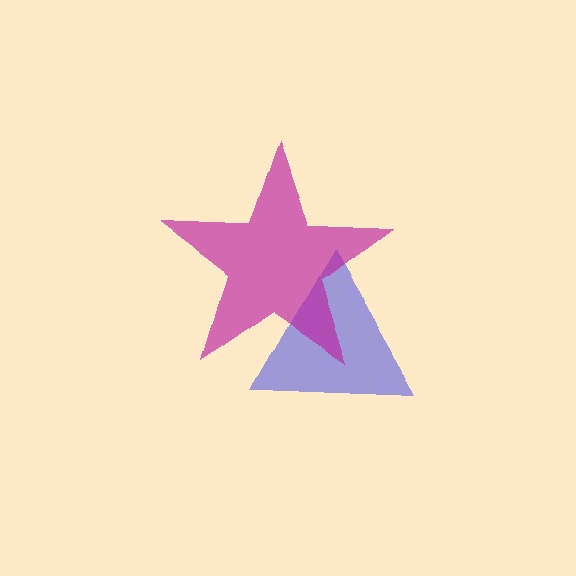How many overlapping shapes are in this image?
There are 2 overlapping shapes in the image.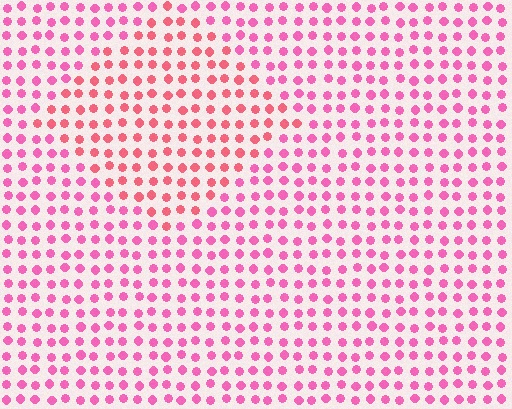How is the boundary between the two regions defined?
The boundary is defined purely by a slight shift in hue (about 25 degrees). Spacing, size, and orientation are identical on both sides.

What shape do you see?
I see a diamond.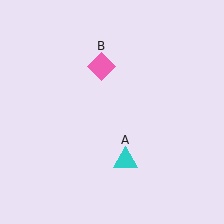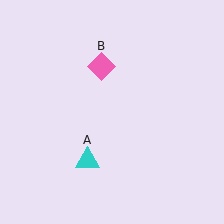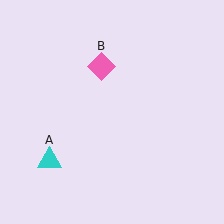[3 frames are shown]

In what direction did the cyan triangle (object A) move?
The cyan triangle (object A) moved left.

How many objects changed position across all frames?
1 object changed position: cyan triangle (object A).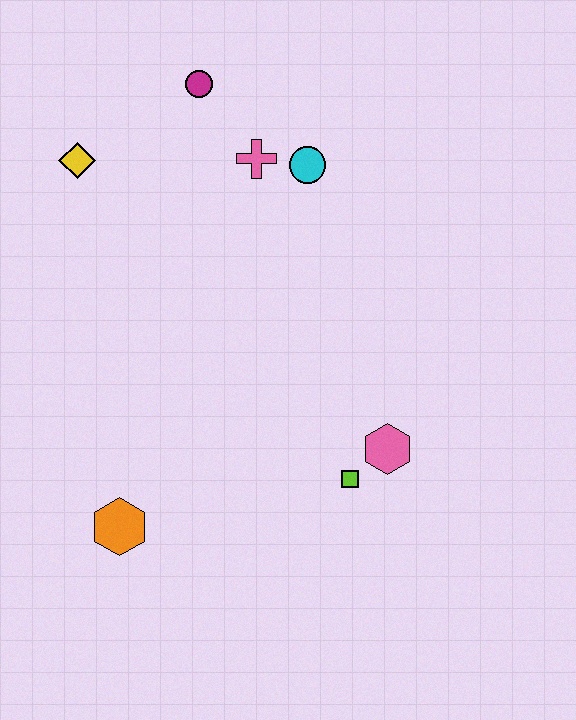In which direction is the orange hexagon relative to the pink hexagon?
The orange hexagon is to the left of the pink hexagon.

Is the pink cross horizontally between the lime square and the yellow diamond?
Yes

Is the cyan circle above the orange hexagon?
Yes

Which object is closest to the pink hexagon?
The lime square is closest to the pink hexagon.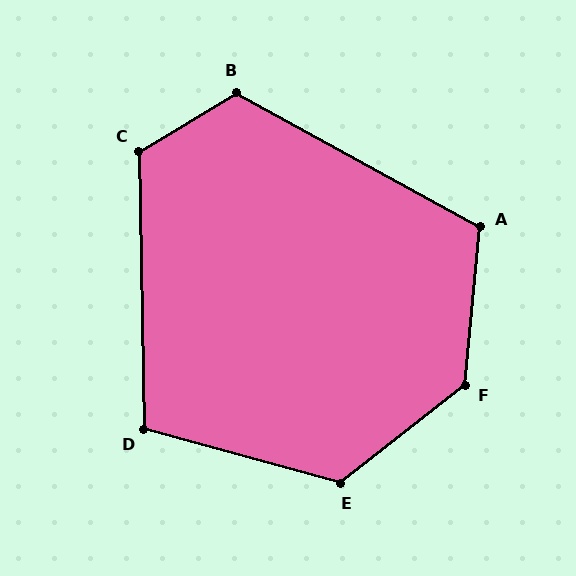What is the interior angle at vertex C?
Approximately 120 degrees (obtuse).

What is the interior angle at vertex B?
Approximately 120 degrees (obtuse).